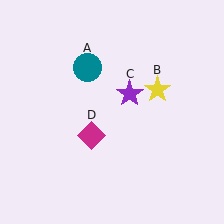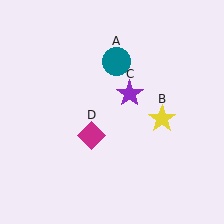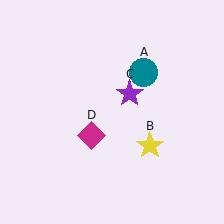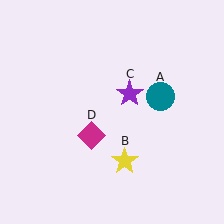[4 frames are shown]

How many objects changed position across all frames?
2 objects changed position: teal circle (object A), yellow star (object B).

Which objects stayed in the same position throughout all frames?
Purple star (object C) and magenta diamond (object D) remained stationary.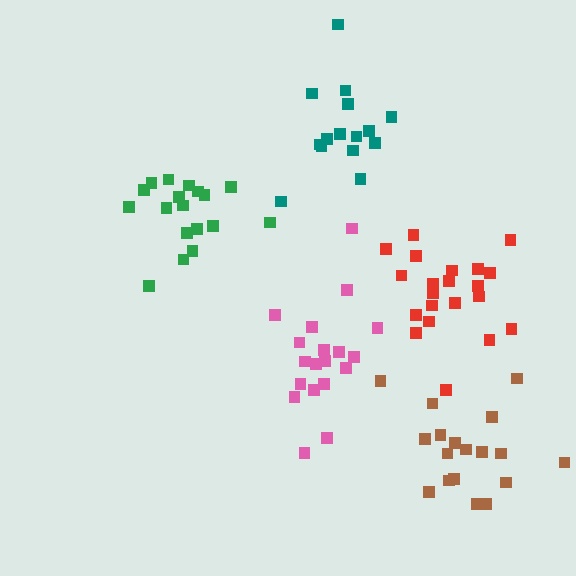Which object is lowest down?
The brown cluster is bottommost.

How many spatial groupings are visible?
There are 5 spatial groupings.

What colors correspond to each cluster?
The clusters are colored: red, pink, green, teal, brown.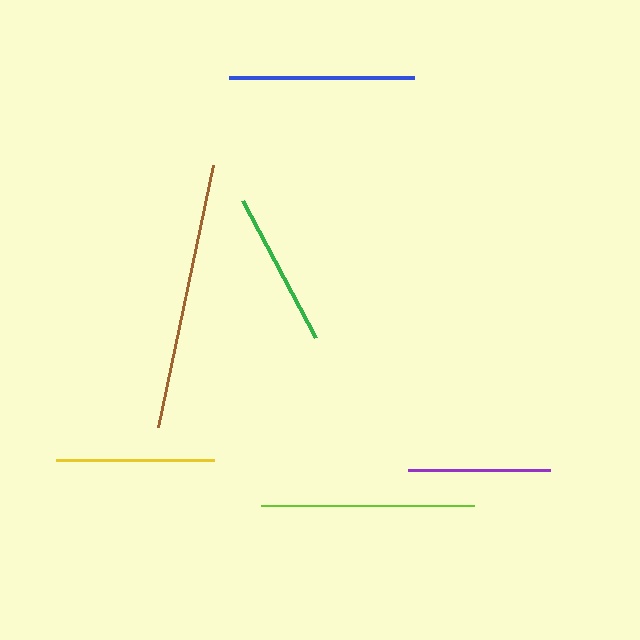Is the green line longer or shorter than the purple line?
The green line is longer than the purple line.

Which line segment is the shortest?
The purple line is the shortest at approximately 142 pixels.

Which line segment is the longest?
The brown line is the longest at approximately 268 pixels.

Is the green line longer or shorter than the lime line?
The lime line is longer than the green line.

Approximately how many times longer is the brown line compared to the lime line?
The brown line is approximately 1.3 times the length of the lime line.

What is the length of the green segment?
The green segment is approximately 155 pixels long.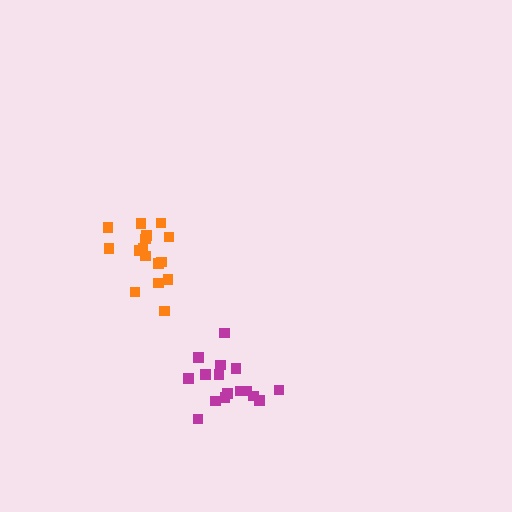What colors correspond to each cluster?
The clusters are colored: orange, magenta.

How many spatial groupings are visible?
There are 2 spatial groupings.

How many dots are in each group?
Group 1: 16 dots, Group 2: 16 dots (32 total).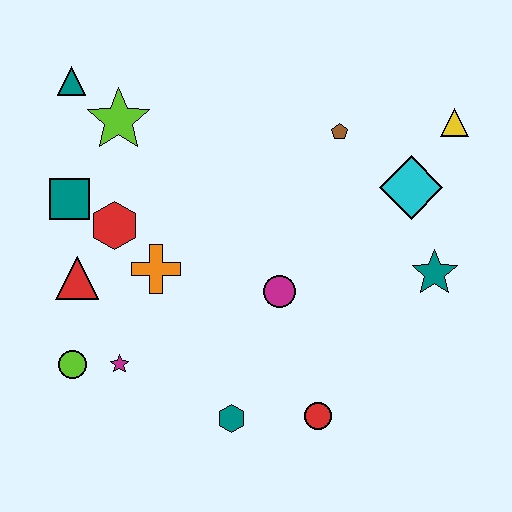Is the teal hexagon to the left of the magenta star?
No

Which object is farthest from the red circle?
The teal triangle is farthest from the red circle.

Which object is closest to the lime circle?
The magenta star is closest to the lime circle.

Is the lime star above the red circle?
Yes